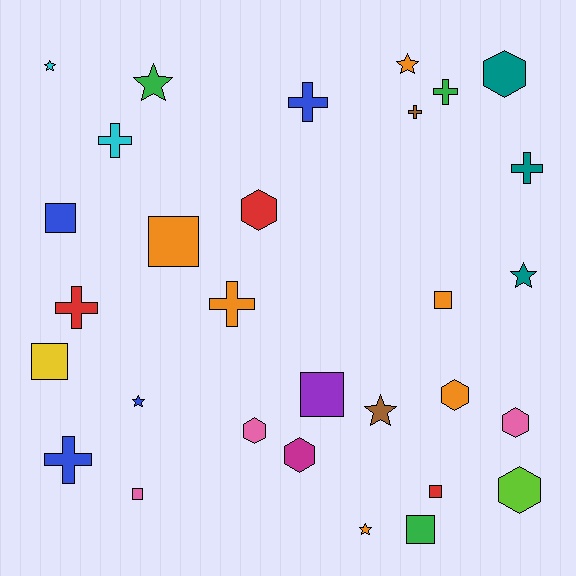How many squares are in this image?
There are 8 squares.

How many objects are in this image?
There are 30 objects.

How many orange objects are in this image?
There are 6 orange objects.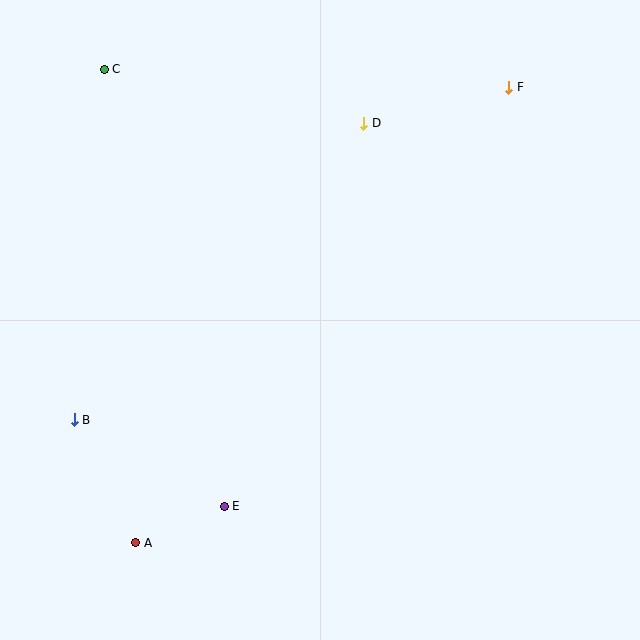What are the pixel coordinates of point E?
Point E is at (224, 506).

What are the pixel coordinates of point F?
Point F is at (509, 87).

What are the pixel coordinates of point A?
Point A is at (136, 543).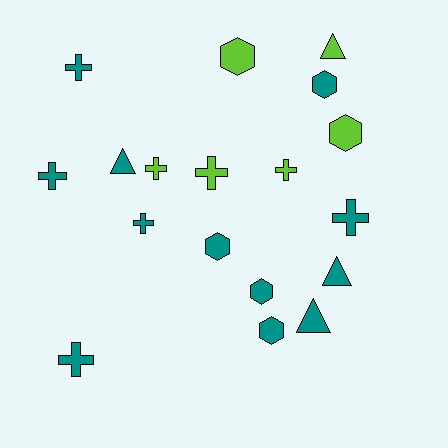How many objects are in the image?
There are 18 objects.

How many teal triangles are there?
There are 3 teal triangles.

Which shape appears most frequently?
Cross, with 8 objects.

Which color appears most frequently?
Teal, with 12 objects.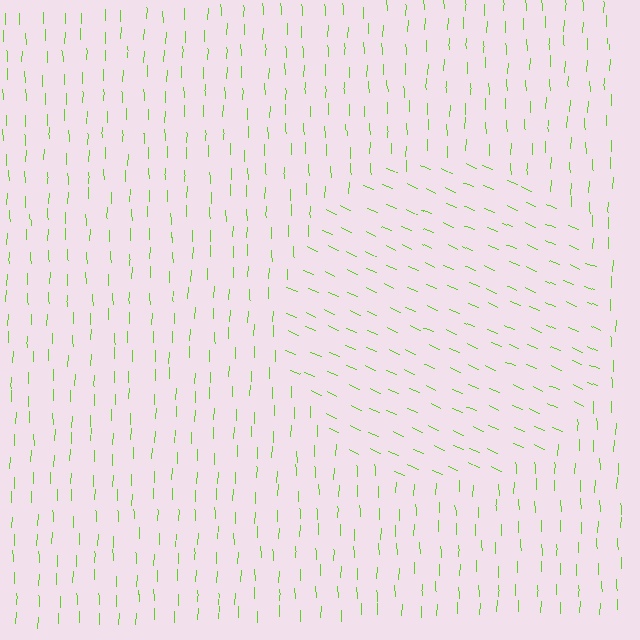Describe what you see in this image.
The image is filled with small lime line segments. A circle region in the image has lines oriented differently from the surrounding lines, creating a visible texture boundary.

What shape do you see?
I see a circle.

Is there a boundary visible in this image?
Yes, there is a texture boundary formed by a change in line orientation.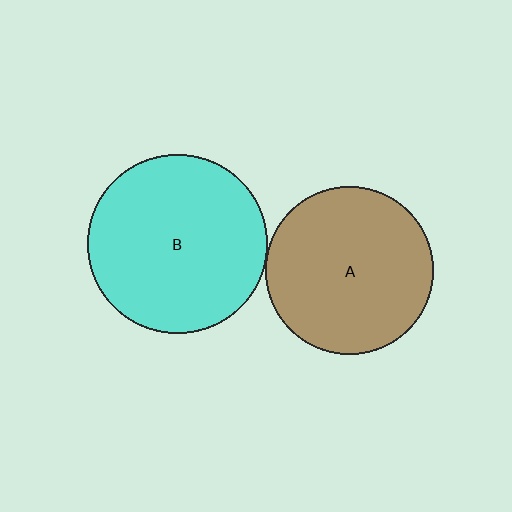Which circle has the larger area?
Circle B (cyan).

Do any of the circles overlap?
No, none of the circles overlap.